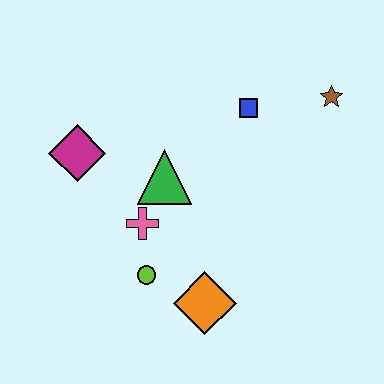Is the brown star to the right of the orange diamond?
Yes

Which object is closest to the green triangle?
The pink cross is closest to the green triangle.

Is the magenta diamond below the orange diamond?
No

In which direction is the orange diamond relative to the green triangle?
The orange diamond is below the green triangle.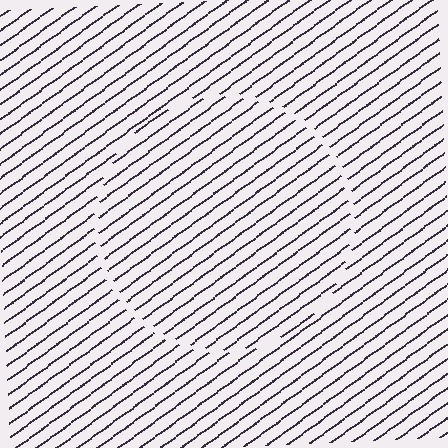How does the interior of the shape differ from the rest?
The interior of the shape contains the same grating, shifted by half a period — the contour is defined by the phase discontinuity where line-ends from the inner and outer gratings abut.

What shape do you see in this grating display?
An illusory circle. The interior of the shape contains the same grating, shifted by half a period — the contour is defined by the phase discontinuity where line-ends from the inner and outer gratings abut.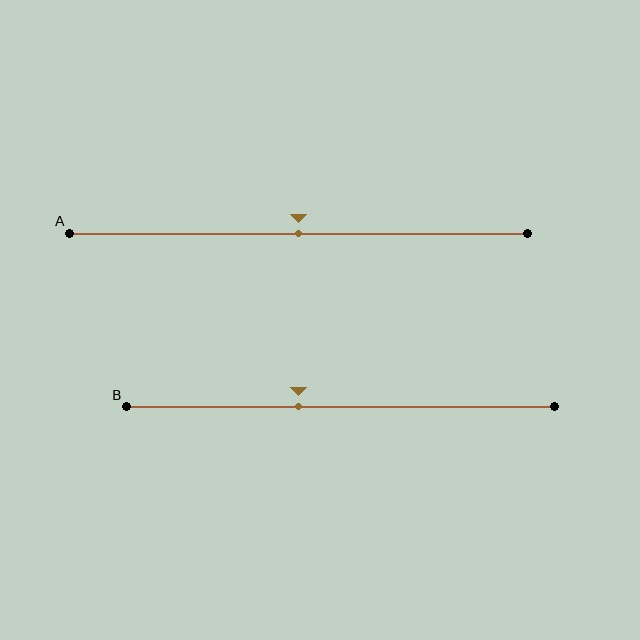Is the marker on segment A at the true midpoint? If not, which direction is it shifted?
Yes, the marker on segment A is at the true midpoint.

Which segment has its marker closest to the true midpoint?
Segment A has its marker closest to the true midpoint.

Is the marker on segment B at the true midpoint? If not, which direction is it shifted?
No, the marker on segment B is shifted to the left by about 10% of the segment length.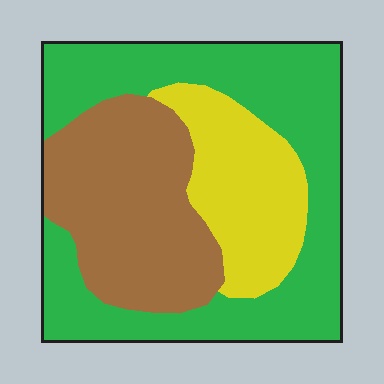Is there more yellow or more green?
Green.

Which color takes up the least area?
Yellow, at roughly 20%.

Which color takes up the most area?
Green, at roughly 50%.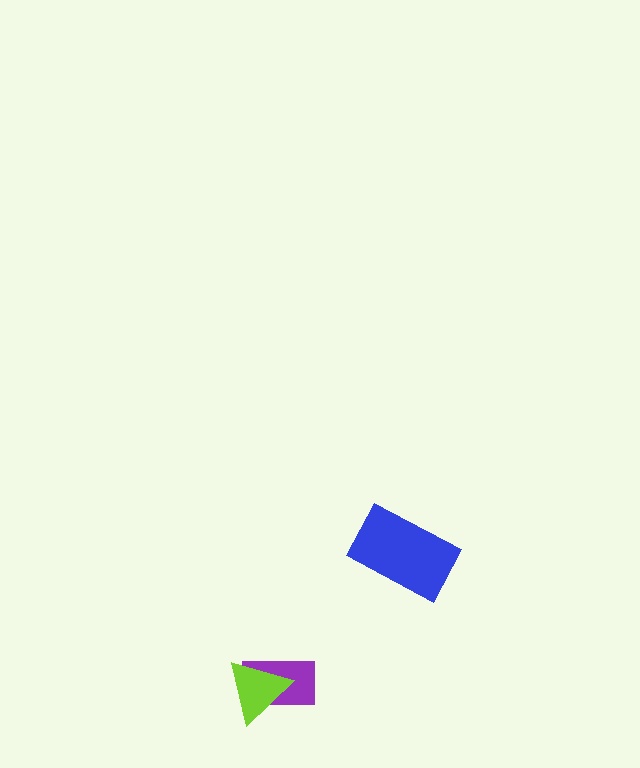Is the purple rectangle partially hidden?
Yes, it is partially covered by another shape.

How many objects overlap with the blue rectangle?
0 objects overlap with the blue rectangle.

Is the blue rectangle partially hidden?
No, no other shape covers it.